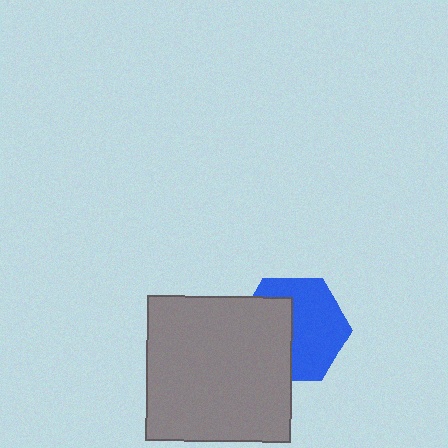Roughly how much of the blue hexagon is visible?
About half of it is visible (roughly 58%).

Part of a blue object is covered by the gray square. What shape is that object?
It is a hexagon.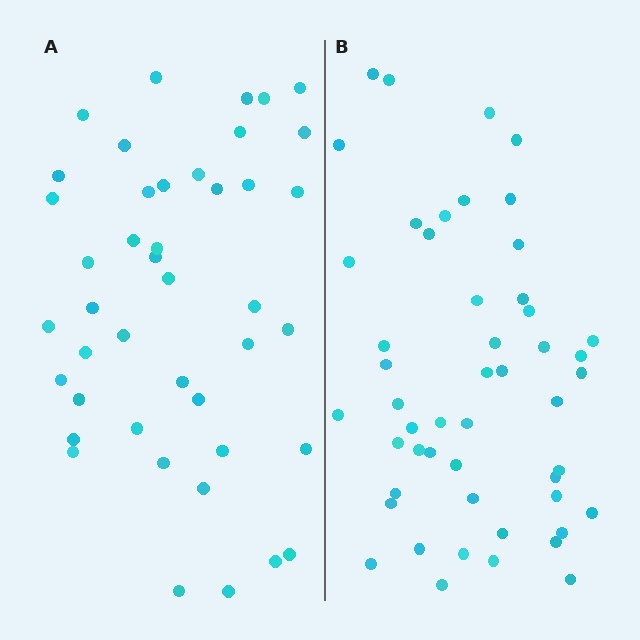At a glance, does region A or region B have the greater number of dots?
Region B (the right region) has more dots.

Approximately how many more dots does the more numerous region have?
Region B has roughly 8 or so more dots than region A.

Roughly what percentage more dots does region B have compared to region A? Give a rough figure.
About 15% more.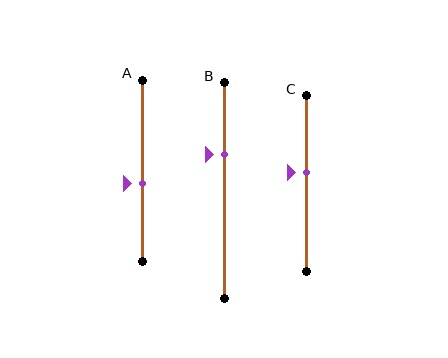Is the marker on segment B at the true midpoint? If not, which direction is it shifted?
No, the marker on segment B is shifted upward by about 17% of the segment length.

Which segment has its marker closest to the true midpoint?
Segment C has its marker closest to the true midpoint.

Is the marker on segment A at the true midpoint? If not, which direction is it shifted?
No, the marker on segment A is shifted downward by about 7% of the segment length.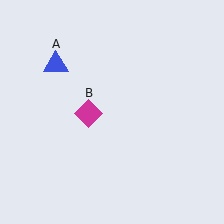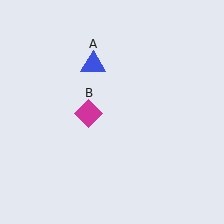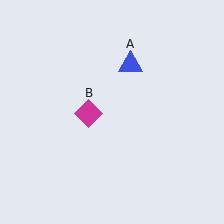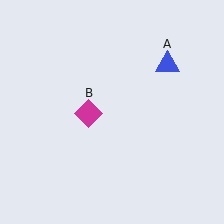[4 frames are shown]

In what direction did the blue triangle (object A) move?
The blue triangle (object A) moved right.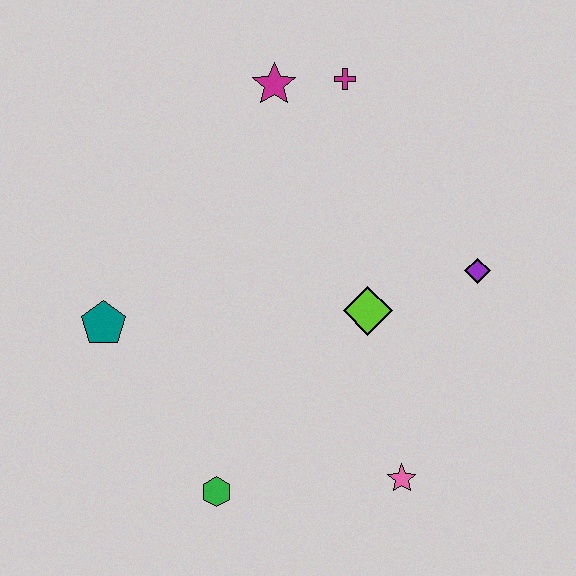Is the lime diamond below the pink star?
No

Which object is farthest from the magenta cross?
The green hexagon is farthest from the magenta cross.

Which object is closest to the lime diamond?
The purple diamond is closest to the lime diamond.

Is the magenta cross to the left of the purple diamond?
Yes